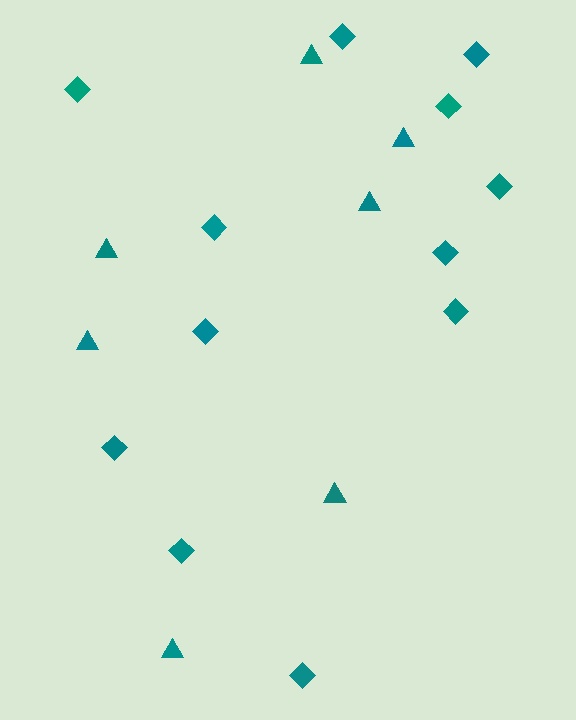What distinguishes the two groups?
There are 2 groups: one group of triangles (7) and one group of diamonds (12).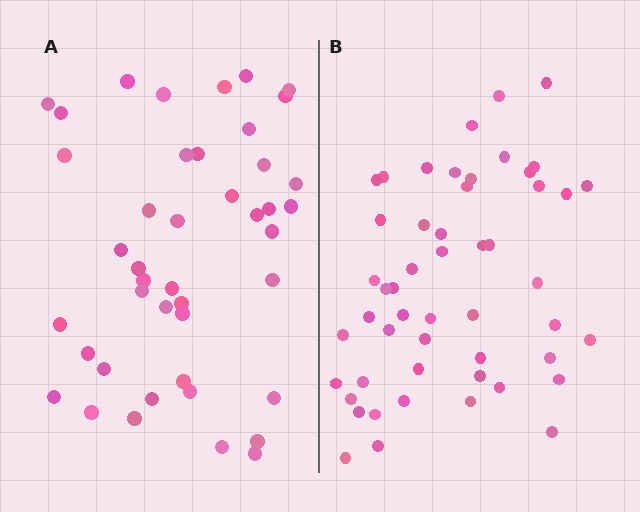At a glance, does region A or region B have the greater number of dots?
Region B (the right region) has more dots.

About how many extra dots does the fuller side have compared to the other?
Region B has roughly 8 or so more dots than region A.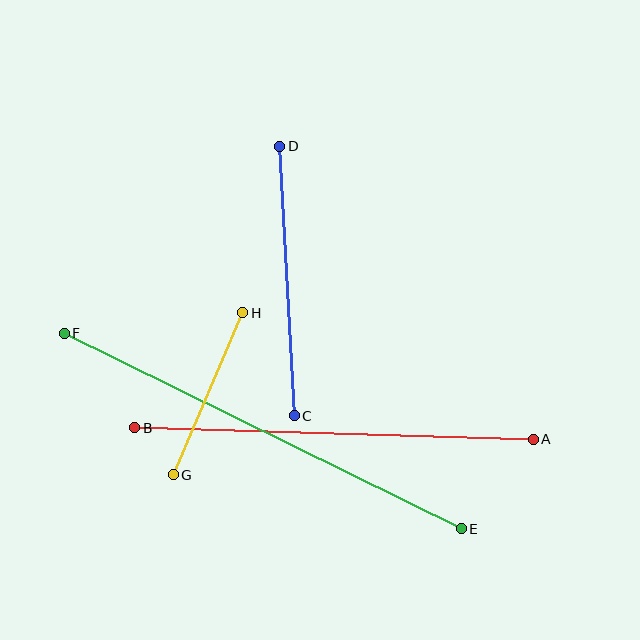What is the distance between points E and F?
The distance is approximately 442 pixels.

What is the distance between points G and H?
The distance is approximately 176 pixels.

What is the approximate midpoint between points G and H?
The midpoint is at approximately (208, 394) pixels.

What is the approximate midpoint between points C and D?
The midpoint is at approximately (287, 281) pixels.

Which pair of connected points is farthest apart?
Points E and F are farthest apart.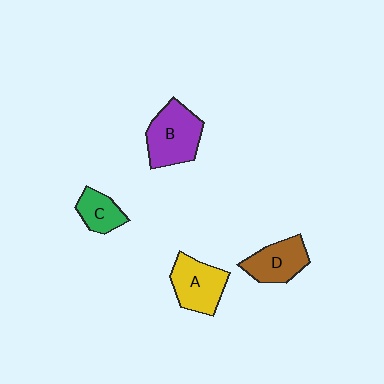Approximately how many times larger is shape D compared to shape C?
Approximately 1.4 times.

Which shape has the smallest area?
Shape C (green).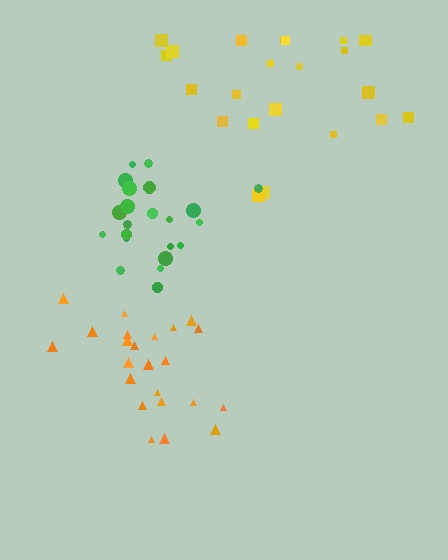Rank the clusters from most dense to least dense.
green, orange, yellow.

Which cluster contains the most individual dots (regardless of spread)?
Yellow (23).